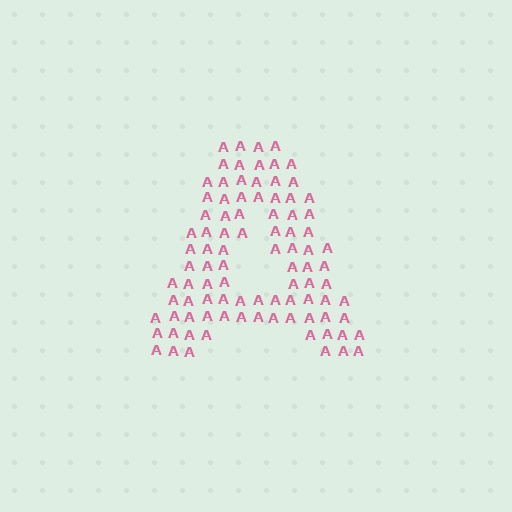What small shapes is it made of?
It is made of small letter A's.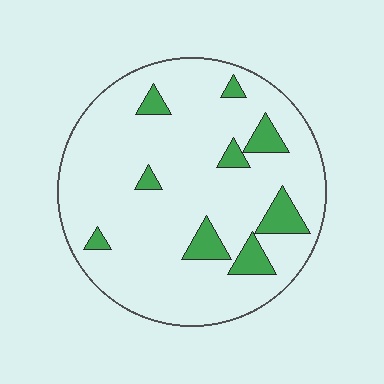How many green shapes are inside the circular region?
9.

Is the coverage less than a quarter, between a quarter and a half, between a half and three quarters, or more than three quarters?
Less than a quarter.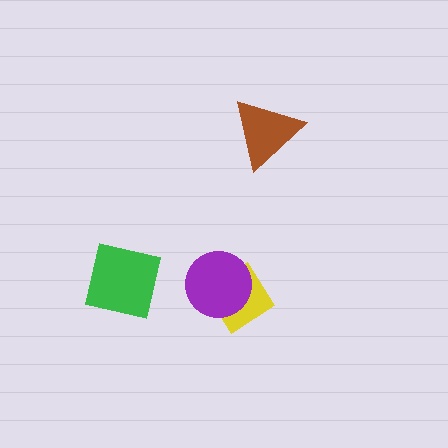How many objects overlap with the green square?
0 objects overlap with the green square.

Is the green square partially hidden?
No, no other shape covers it.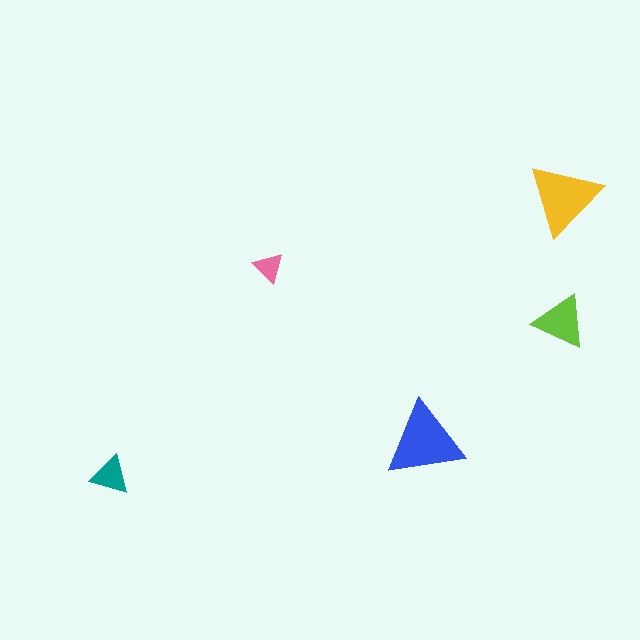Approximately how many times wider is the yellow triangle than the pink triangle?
About 2.5 times wider.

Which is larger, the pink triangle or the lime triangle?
The lime one.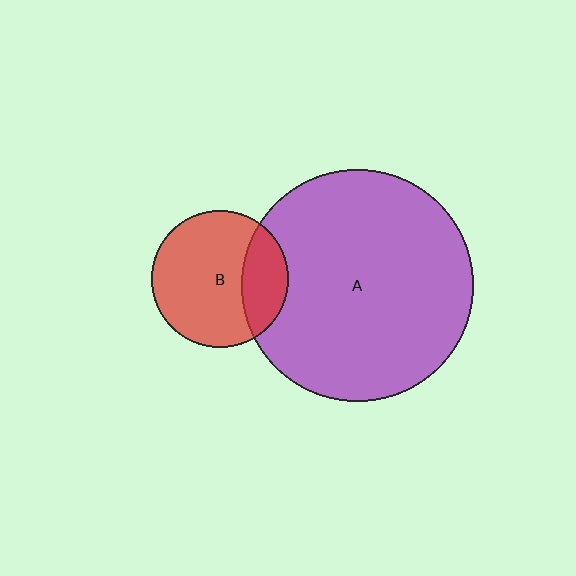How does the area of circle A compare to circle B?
Approximately 2.9 times.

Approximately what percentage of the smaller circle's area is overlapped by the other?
Approximately 25%.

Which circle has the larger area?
Circle A (purple).